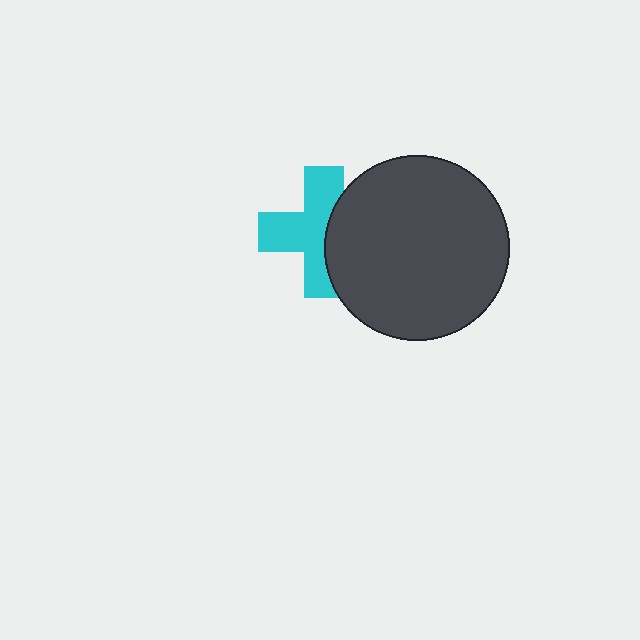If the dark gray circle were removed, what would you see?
You would see the complete cyan cross.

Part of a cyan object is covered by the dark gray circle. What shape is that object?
It is a cross.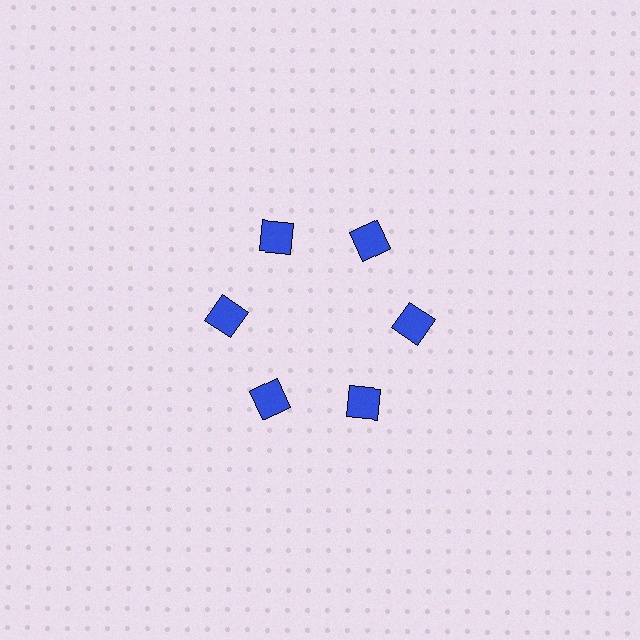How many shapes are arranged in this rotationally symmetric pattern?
There are 6 shapes, arranged in 6 groups of 1.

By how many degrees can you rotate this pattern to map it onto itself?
The pattern maps onto itself every 60 degrees of rotation.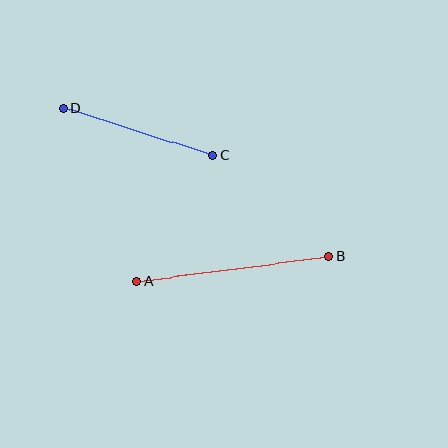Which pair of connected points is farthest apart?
Points A and B are farthest apart.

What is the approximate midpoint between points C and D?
The midpoint is at approximately (138, 132) pixels.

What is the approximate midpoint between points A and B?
The midpoint is at approximately (233, 269) pixels.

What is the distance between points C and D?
The distance is approximately 157 pixels.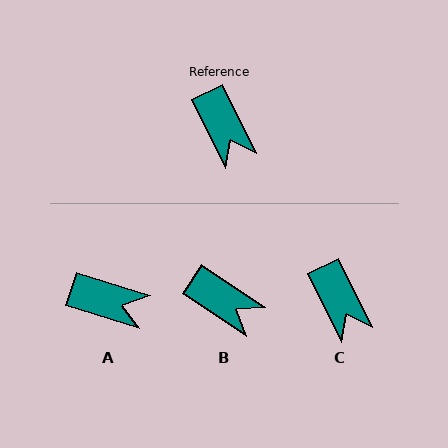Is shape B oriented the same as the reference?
No, it is off by about 30 degrees.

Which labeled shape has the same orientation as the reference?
C.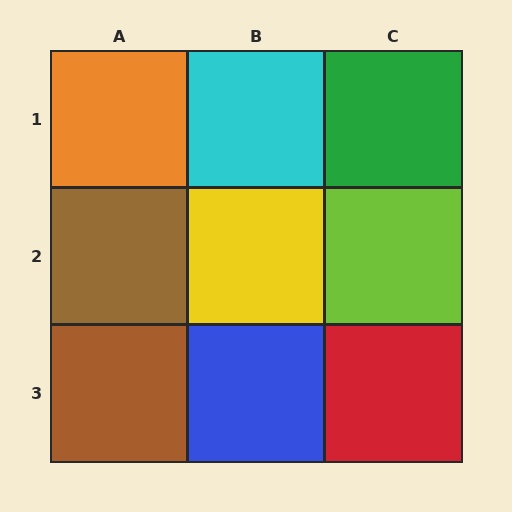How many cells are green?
1 cell is green.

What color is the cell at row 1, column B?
Cyan.